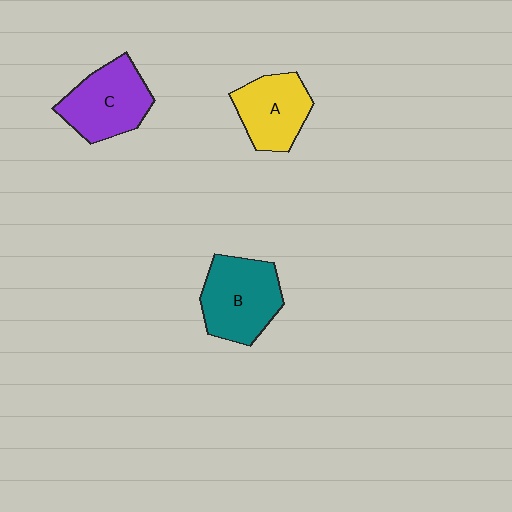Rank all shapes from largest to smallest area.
From largest to smallest: B (teal), C (purple), A (yellow).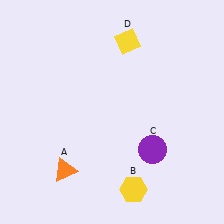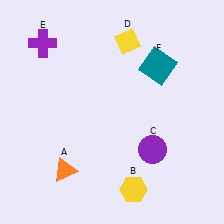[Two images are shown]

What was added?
A purple cross (E), a teal square (F) were added in Image 2.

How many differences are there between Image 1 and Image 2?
There are 2 differences between the two images.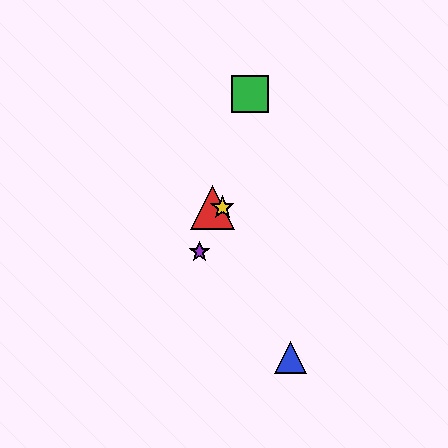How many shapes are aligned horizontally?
2 shapes (the red triangle, the yellow star) are aligned horizontally.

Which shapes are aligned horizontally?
The red triangle, the yellow star are aligned horizontally.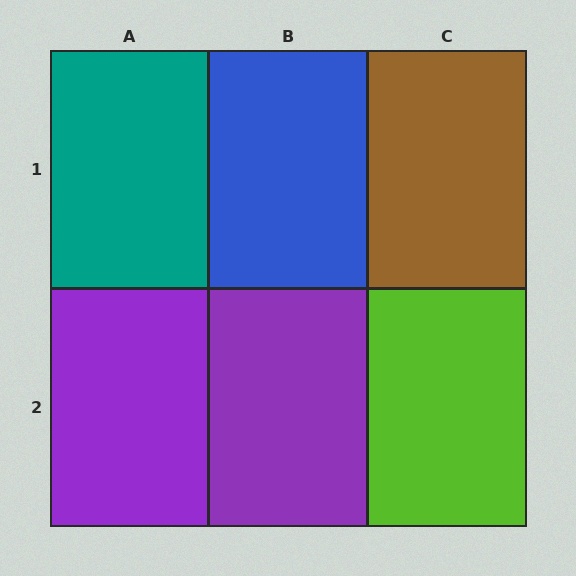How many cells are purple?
2 cells are purple.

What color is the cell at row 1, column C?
Brown.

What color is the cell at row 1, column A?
Teal.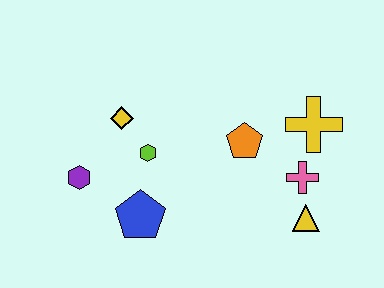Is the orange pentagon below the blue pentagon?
No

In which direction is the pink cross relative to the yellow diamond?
The pink cross is to the right of the yellow diamond.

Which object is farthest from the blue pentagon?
The yellow cross is farthest from the blue pentagon.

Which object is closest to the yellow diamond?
The lime hexagon is closest to the yellow diamond.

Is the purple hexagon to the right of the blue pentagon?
No